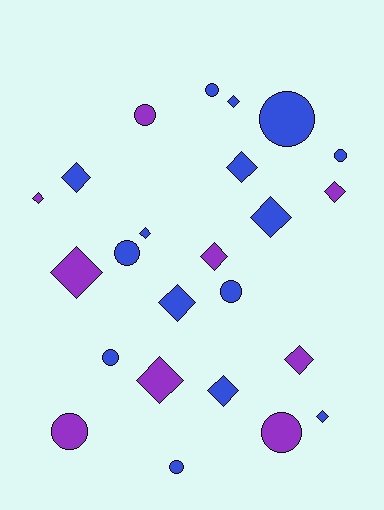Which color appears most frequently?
Blue, with 15 objects.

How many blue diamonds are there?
There are 8 blue diamonds.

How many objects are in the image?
There are 24 objects.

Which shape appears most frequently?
Diamond, with 14 objects.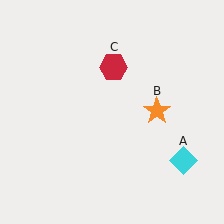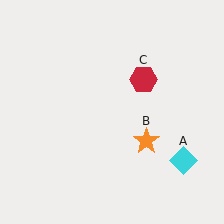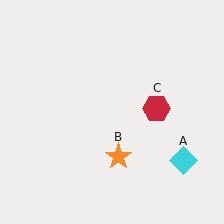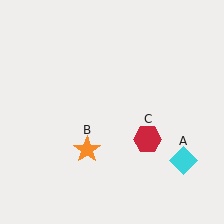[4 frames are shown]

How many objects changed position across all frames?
2 objects changed position: orange star (object B), red hexagon (object C).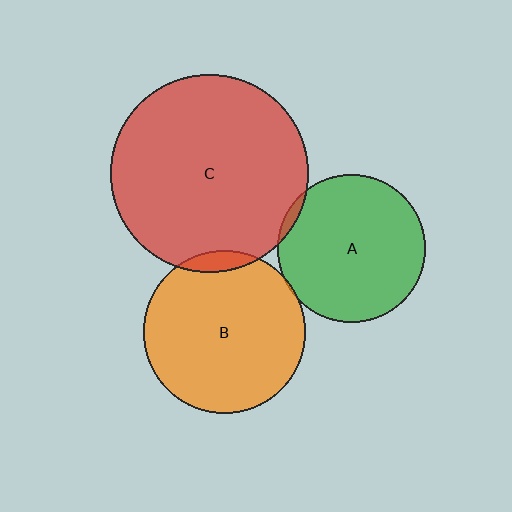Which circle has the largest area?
Circle C (red).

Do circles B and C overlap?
Yes.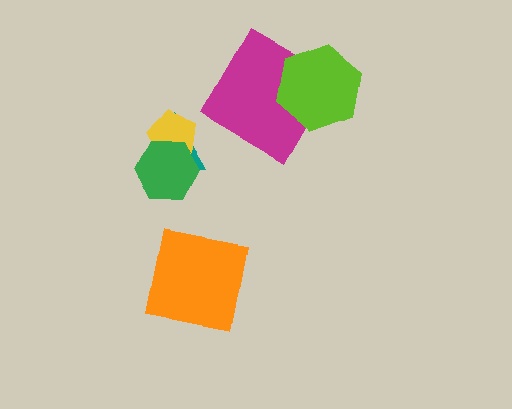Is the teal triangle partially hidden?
Yes, it is partially covered by another shape.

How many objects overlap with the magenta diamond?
1 object overlaps with the magenta diamond.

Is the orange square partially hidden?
No, no other shape covers it.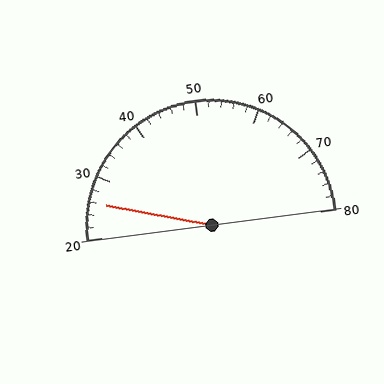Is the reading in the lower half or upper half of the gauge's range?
The reading is in the lower half of the range (20 to 80).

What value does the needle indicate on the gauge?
The needle indicates approximately 26.